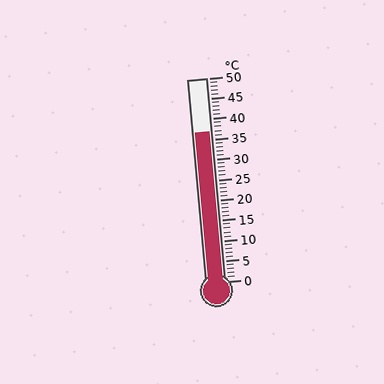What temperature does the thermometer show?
The thermometer shows approximately 37°C.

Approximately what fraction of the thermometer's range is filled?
The thermometer is filled to approximately 75% of its range.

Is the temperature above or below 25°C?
The temperature is above 25°C.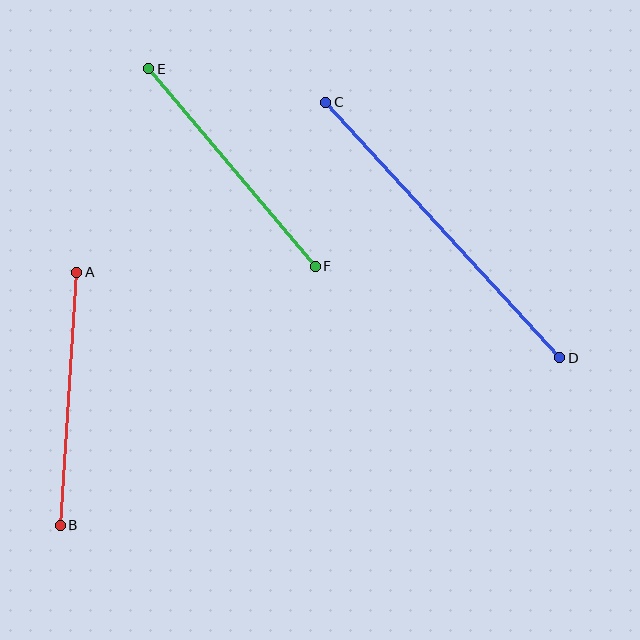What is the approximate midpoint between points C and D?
The midpoint is at approximately (443, 230) pixels.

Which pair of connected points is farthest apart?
Points C and D are farthest apart.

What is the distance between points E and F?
The distance is approximately 258 pixels.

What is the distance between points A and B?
The distance is approximately 254 pixels.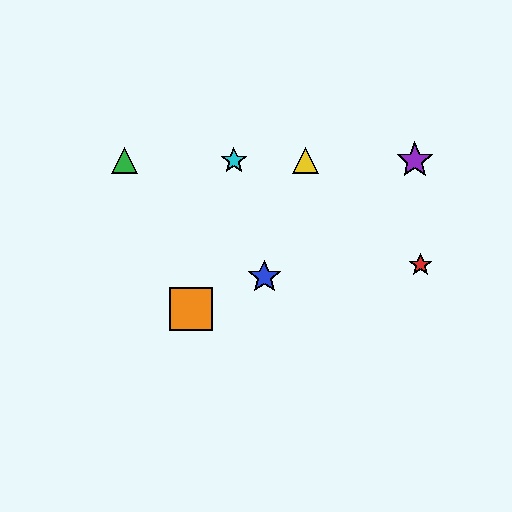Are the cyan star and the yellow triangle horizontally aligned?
Yes, both are at y≈161.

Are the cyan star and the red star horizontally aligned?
No, the cyan star is at y≈161 and the red star is at y≈265.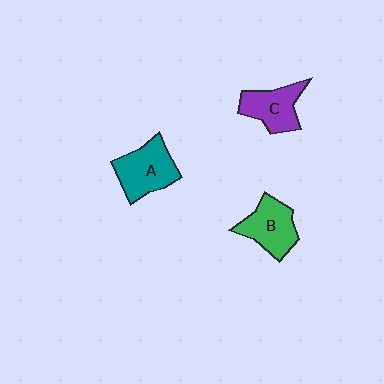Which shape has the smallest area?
Shape C (purple).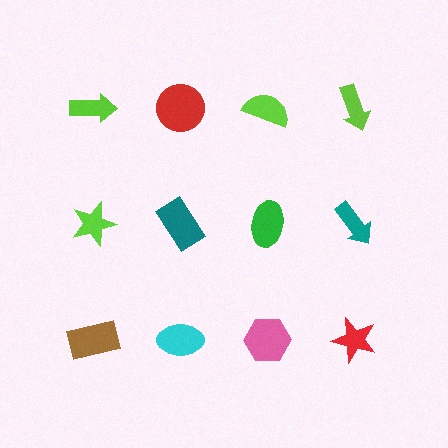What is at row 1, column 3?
A lime semicircle.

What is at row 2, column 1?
A lime star.